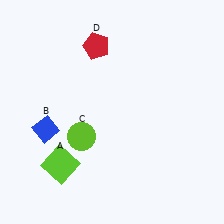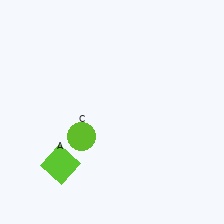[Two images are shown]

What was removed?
The red pentagon (D), the blue diamond (B) were removed in Image 2.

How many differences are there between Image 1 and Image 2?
There are 2 differences between the two images.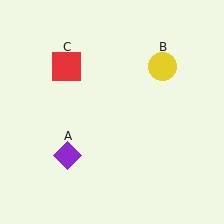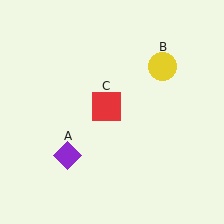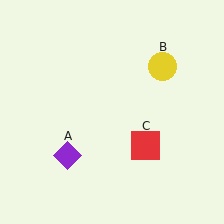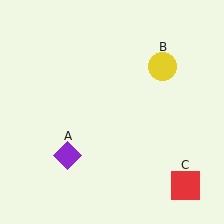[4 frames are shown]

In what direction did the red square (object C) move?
The red square (object C) moved down and to the right.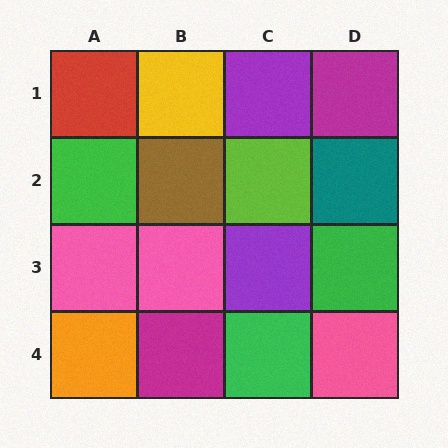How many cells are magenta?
2 cells are magenta.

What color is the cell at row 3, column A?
Pink.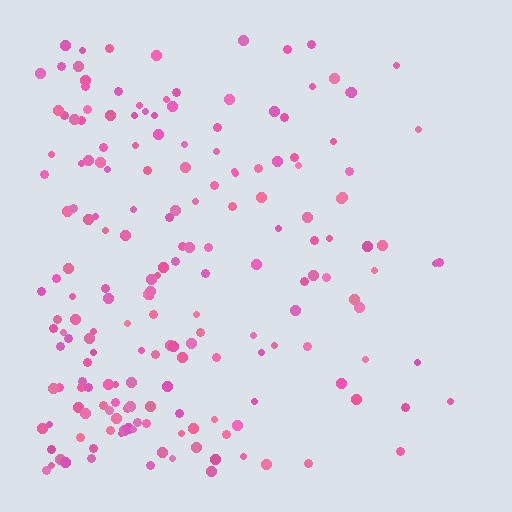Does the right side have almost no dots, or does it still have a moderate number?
Still a moderate number, just noticeably fewer than the left.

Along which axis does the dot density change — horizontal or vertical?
Horizontal.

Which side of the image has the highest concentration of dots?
The left.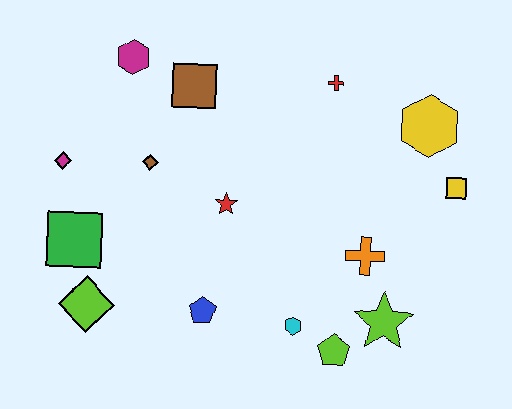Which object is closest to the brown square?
The magenta hexagon is closest to the brown square.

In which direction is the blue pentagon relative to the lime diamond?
The blue pentagon is to the right of the lime diamond.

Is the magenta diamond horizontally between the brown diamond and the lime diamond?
No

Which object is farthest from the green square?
The yellow square is farthest from the green square.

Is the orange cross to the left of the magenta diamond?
No